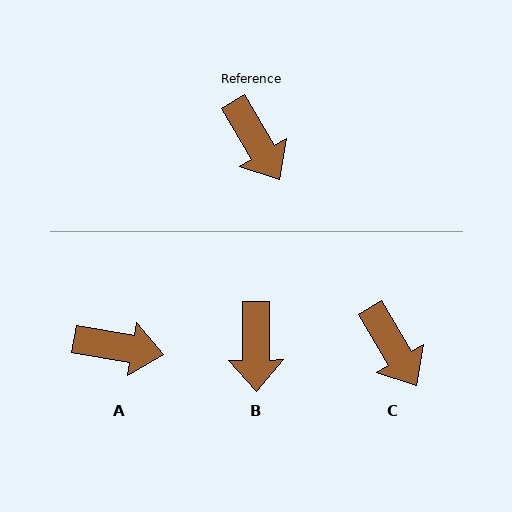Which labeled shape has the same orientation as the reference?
C.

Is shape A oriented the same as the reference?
No, it is off by about 50 degrees.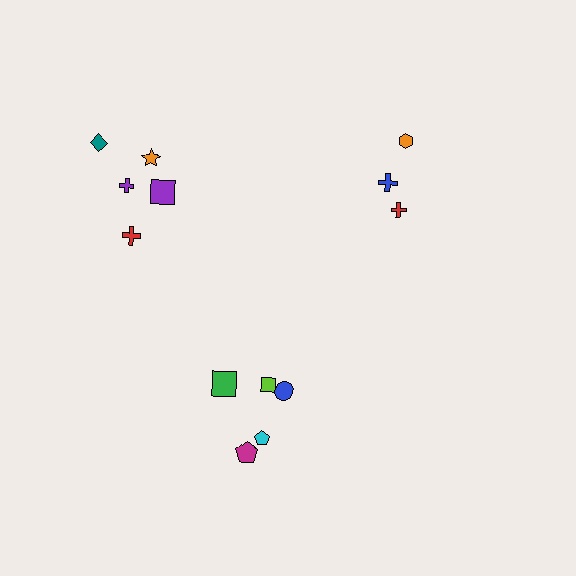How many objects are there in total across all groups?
There are 13 objects.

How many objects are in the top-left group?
There are 5 objects.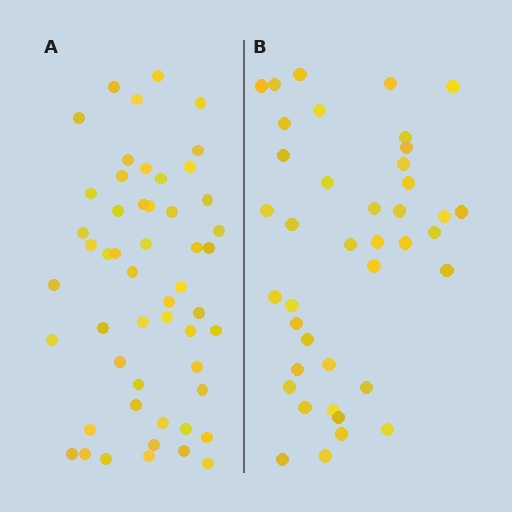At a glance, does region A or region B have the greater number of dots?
Region A (the left region) has more dots.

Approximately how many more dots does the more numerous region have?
Region A has roughly 12 or so more dots than region B.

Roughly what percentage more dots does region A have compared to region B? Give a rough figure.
About 30% more.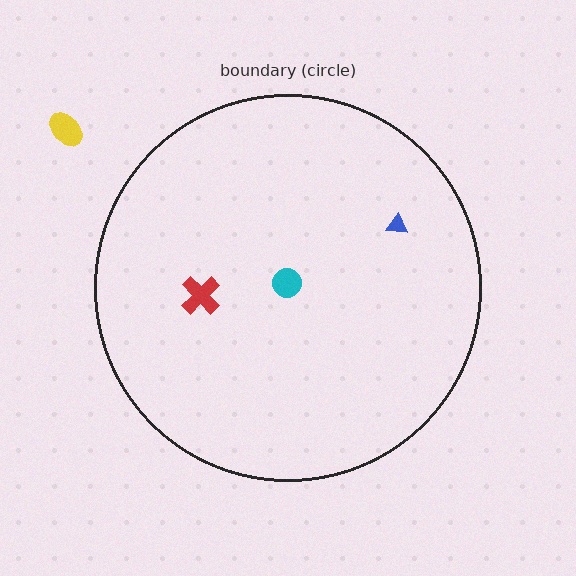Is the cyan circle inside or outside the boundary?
Inside.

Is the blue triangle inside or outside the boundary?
Inside.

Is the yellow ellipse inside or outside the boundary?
Outside.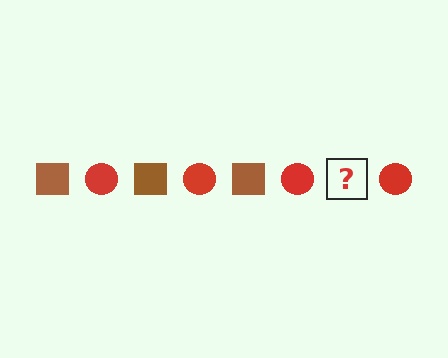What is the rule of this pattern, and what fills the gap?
The rule is that the pattern alternates between brown square and red circle. The gap should be filled with a brown square.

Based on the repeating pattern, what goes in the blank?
The blank should be a brown square.